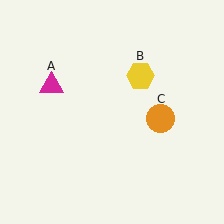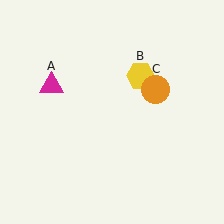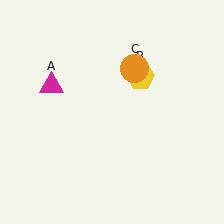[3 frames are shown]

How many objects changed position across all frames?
1 object changed position: orange circle (object C).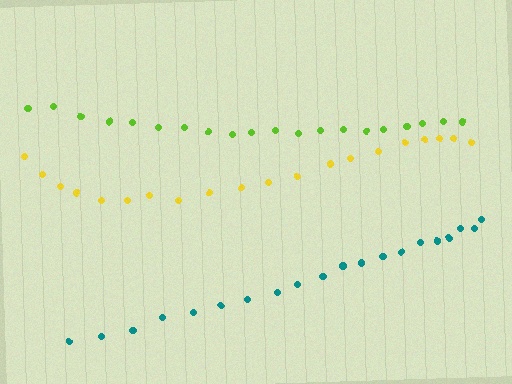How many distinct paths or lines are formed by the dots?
There are 3 distinct paths.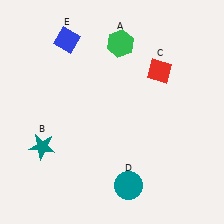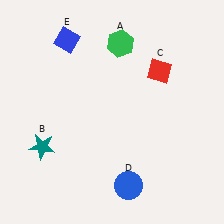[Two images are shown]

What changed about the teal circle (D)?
In Image 1, D is teal. In Image 2, it changed to blue.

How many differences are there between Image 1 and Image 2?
There is 1 difference between the two images.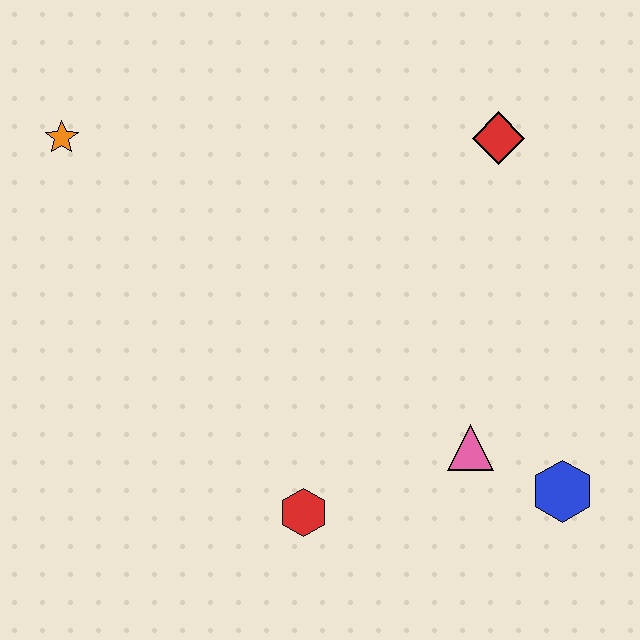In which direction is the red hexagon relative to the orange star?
The red hexagon is below the orange star.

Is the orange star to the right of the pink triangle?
No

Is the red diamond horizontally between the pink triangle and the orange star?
No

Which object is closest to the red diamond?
The pink triangle is closest to the red diamond.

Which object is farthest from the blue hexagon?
The orange star is farthest from the blue hexagon.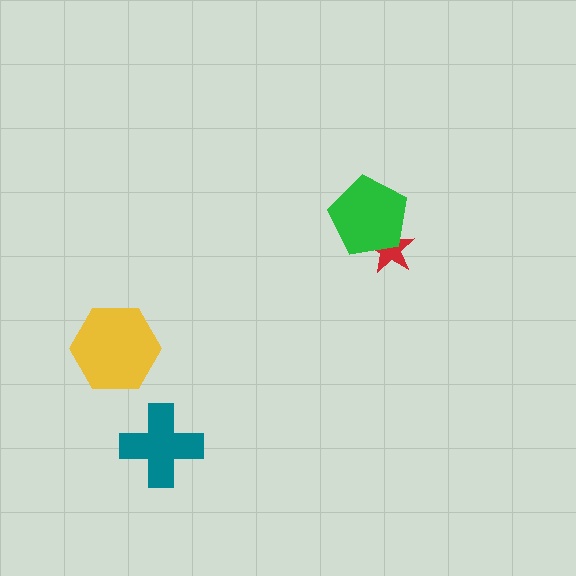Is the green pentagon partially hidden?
No, no other shape covers it.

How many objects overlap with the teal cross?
0 objects overlap with the teal cross.